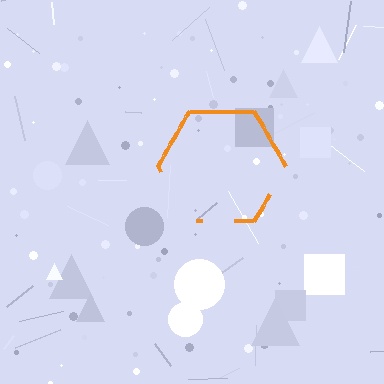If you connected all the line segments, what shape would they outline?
They would outline a hexagon.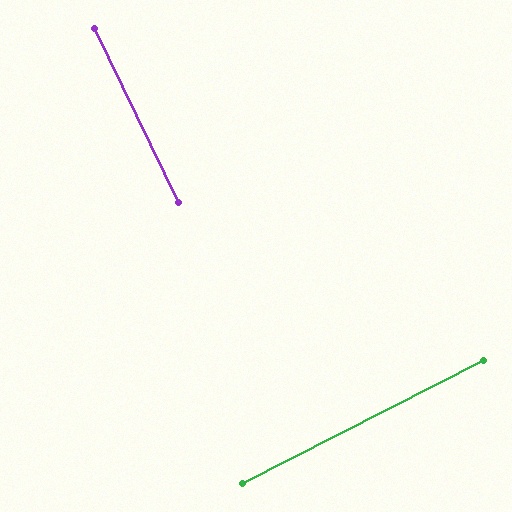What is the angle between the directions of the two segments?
Approximately 89 degrees.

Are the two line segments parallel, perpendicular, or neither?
Perpendicular — they meet at approximately 89°.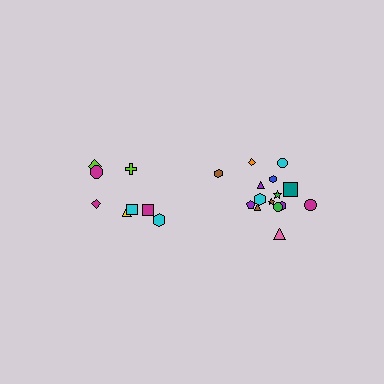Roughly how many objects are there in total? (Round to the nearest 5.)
Roughly 25 objects in total.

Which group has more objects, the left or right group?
The right group.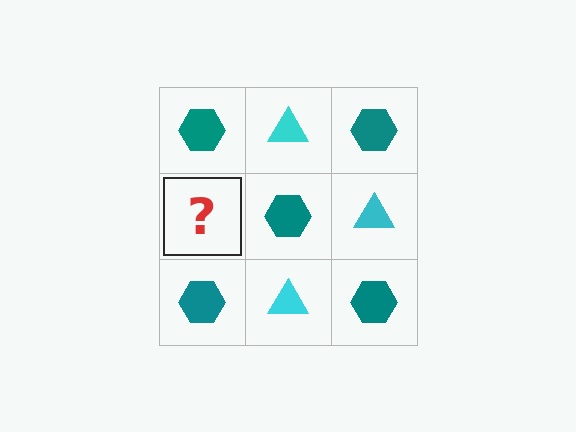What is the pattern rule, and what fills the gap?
The rule is that it alternates teal hexagon and cyan triangle in a checkerboard pattern. The gap should be filled with a cyan triangle.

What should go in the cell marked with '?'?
The missing cell should contain a cyan triangle.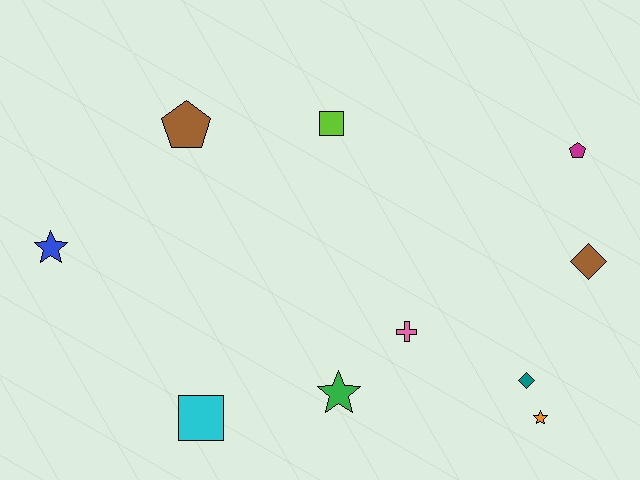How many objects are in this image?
There are 10 objects.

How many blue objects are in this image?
There is 1 blue object.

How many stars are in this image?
There are 3 stars.